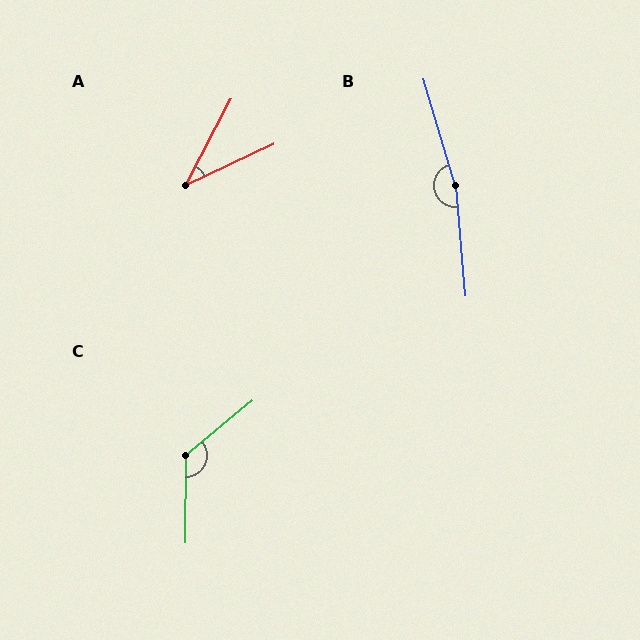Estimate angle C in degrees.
Approximately 129 degrees.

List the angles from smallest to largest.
A (37°), C (129°), B (168°).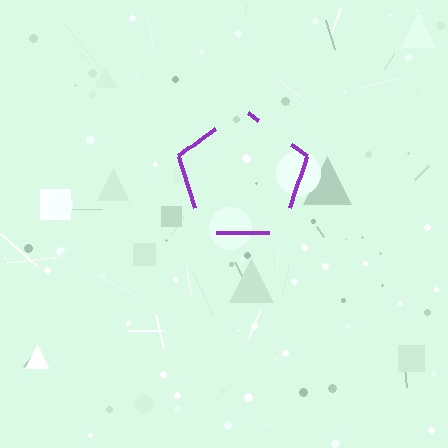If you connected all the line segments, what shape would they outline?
They would outline a pentagon.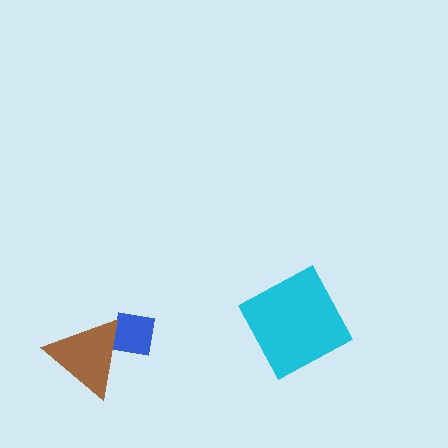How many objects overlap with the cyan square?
0 objects overlap with the cyan square.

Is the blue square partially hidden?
Yes, it is partially covered by another shape.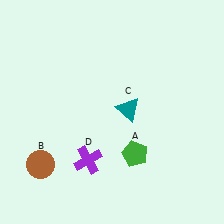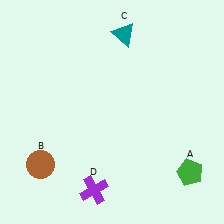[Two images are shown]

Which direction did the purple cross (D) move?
The purple cross (D) moved down.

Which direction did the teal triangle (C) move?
The teal triangle (C) moved up.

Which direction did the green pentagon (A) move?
The green pentagon (A) moved right.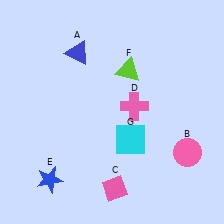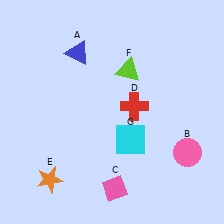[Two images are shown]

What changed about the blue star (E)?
In Image 1, E is blue. In Image 2, it changed to orange.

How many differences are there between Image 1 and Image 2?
There are 2 differences between the two images.